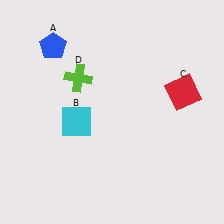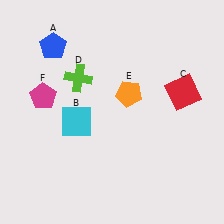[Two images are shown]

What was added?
An orange pentagon (E), a magenta pentagon (F) were added in Image 2.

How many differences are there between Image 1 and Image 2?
There are 2 differences between the two images.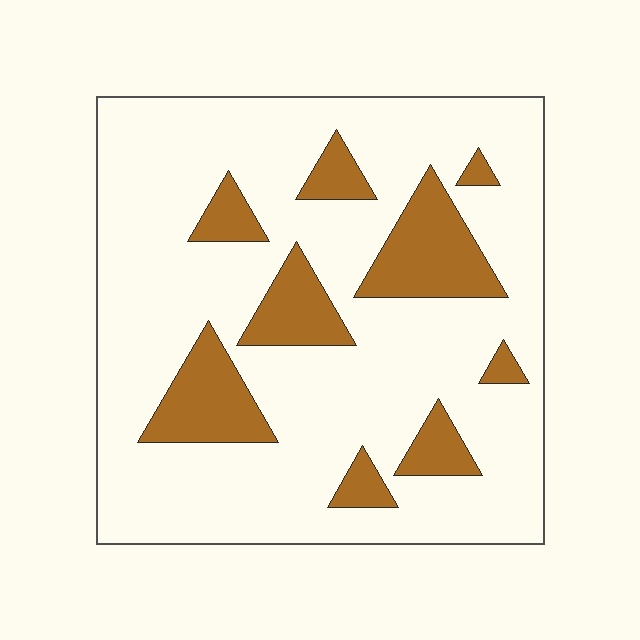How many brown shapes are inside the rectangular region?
9.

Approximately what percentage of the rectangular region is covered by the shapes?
Approximately 20%.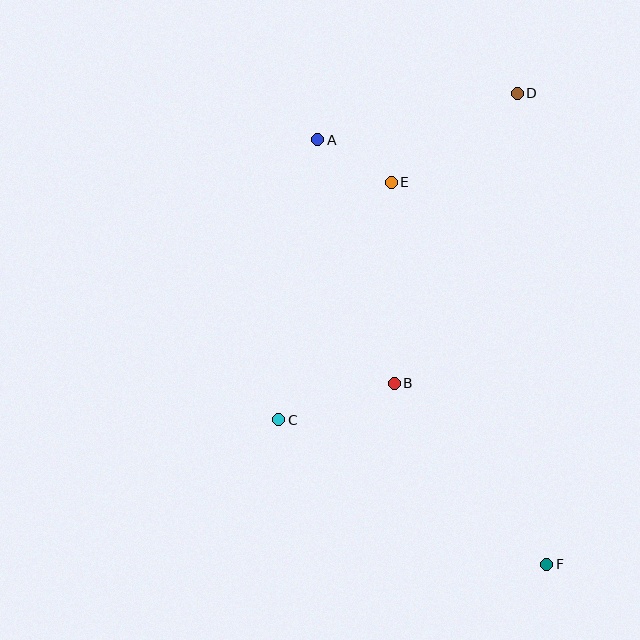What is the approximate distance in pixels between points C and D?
The distance between C and D is approximately 404 pixels.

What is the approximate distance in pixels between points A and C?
The distance between A and C is approximately 282 pixels.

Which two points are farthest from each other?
Points A and F are farthest from each other.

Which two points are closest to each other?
Points A and E are closest to each other.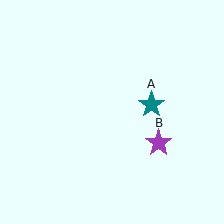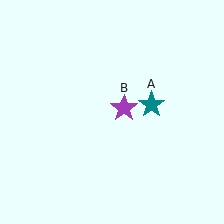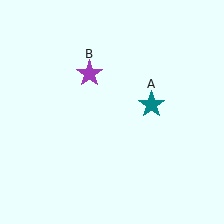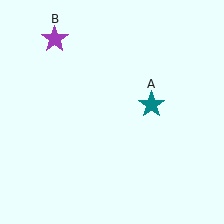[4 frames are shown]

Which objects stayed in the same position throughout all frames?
Teal star (object A) remained stationary.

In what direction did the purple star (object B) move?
The purple star (object B) moved up and to the left.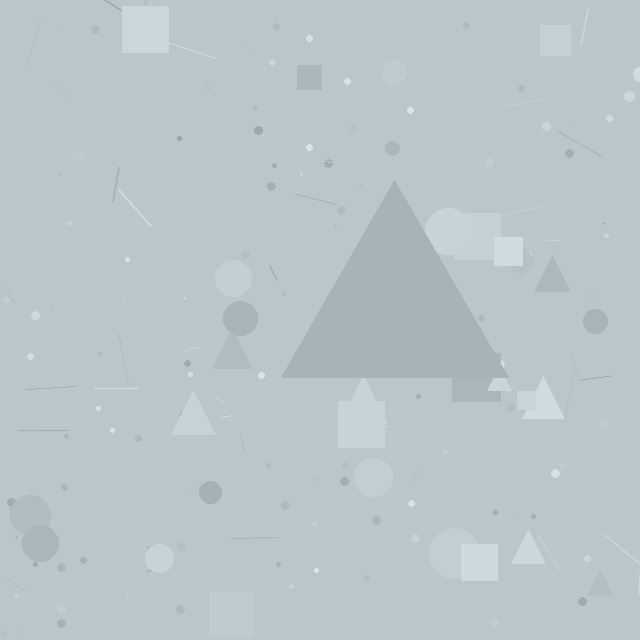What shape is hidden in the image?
A triangle is hidden in the image.